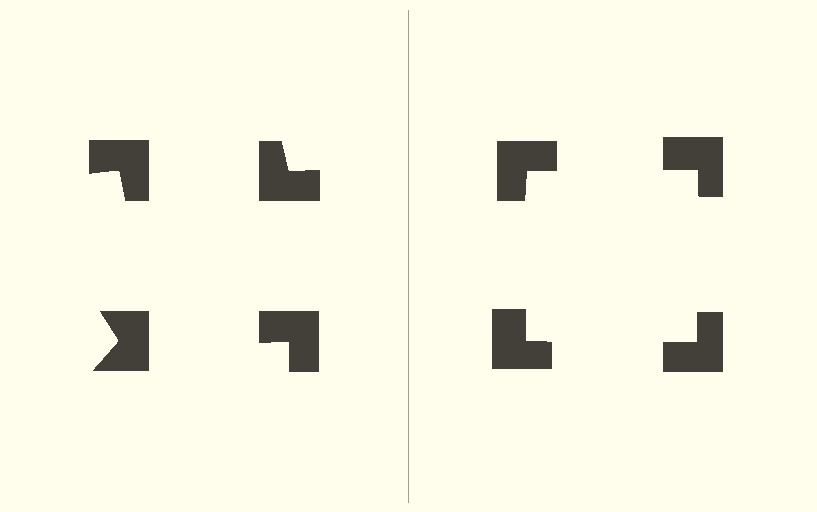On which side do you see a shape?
An illusory square appears on the right side. On the left side the wedge cuts are rotated, so no coherent shape forms.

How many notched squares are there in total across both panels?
8 — 4 on each side.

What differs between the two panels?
The notched squares are positioned identically on both sides; only the wedge orientations differ. On the right they align to a square; on the left they are misaligned.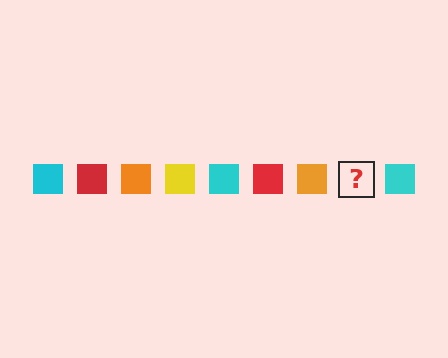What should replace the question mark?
The question mark should be replaced with a yellow square.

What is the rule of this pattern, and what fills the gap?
The rule is that the pattern cycles through cyan, red, orange, yellow squares. The gap should be filled with a yellow square.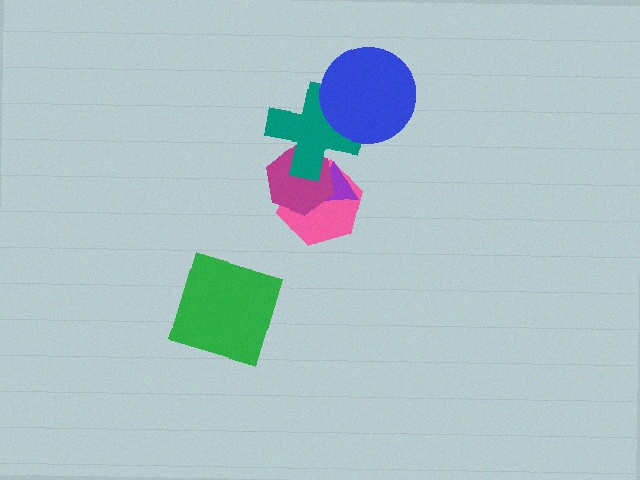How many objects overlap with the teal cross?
4 objects overlap with the teal cross.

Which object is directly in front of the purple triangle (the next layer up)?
The magenta hexagon is directly in front of the purple triangle.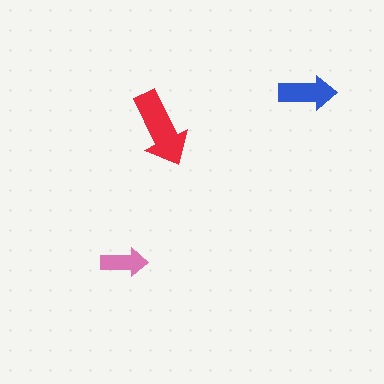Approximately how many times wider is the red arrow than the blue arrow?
About 1.5 times wider.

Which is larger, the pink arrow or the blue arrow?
The blue one.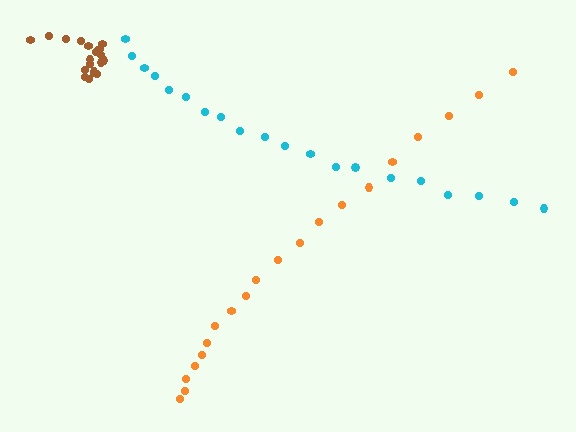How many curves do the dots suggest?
There are 3 distinct paths.